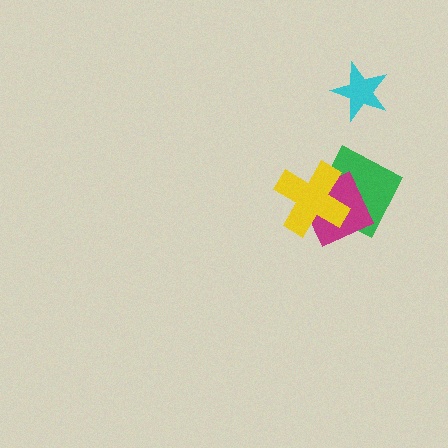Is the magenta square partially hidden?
Yes, it is partially covered by another shape.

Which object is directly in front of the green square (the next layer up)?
The magenta square is directly in front of the green square.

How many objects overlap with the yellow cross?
2 objects overlap with the yellow cross.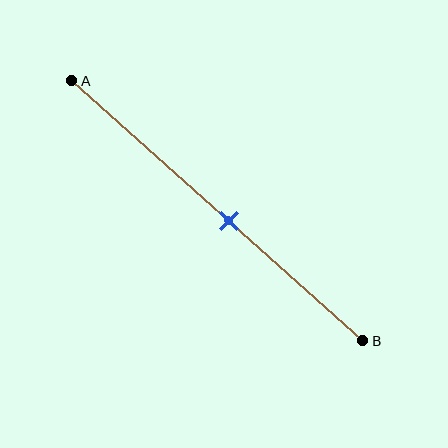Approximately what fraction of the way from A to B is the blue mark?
The blue mark is approximately 55% of the way from A to B.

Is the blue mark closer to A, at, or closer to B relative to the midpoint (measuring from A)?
The blue mark is closer to point B than the midpoint of segment AB.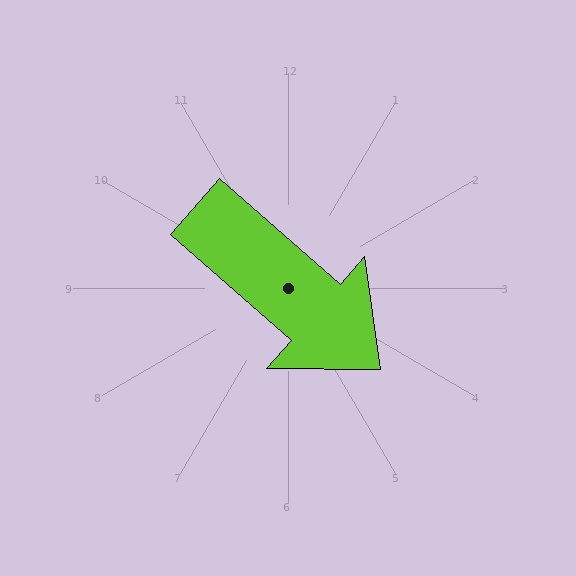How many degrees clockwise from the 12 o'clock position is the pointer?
Approximately 131 degrees.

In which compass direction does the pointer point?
Southeast.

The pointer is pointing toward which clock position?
Roughly 4 o'clock.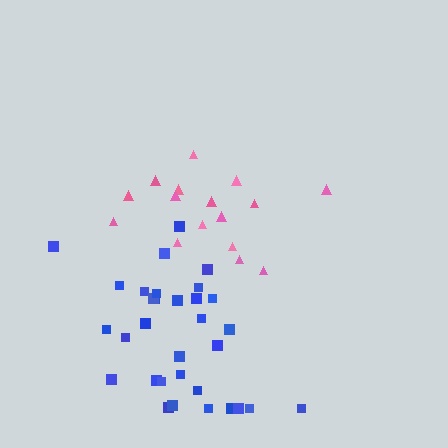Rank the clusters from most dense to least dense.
blue, pink.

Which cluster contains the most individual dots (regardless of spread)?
Blue (32).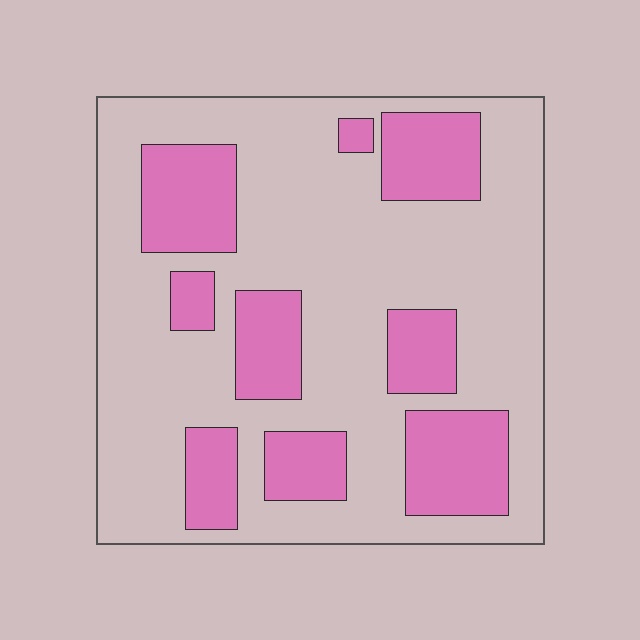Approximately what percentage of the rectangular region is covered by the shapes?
Approximately 30%.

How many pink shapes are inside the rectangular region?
9.